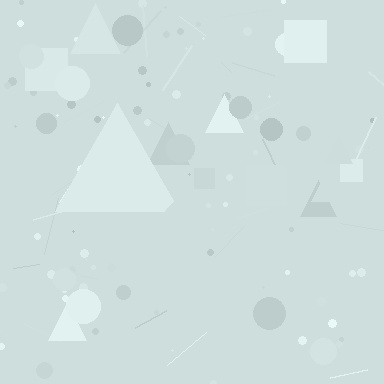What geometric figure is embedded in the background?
A triangle is embedded in the background.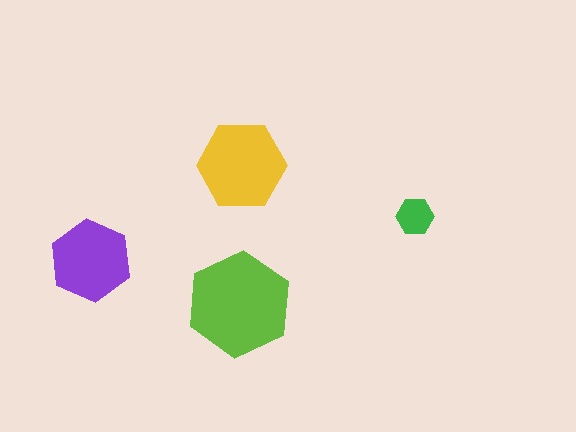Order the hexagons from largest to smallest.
the lime one, the yellow one, the purple one, the green one.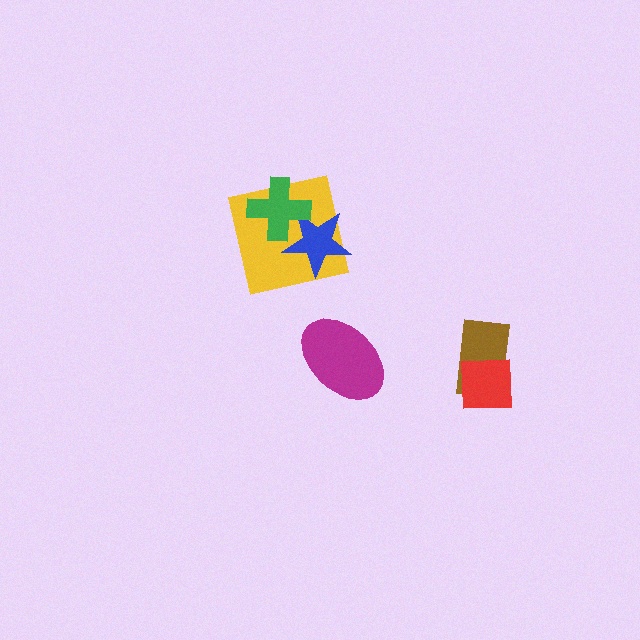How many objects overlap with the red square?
1 object overlaps with the red square.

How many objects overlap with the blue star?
2 objects overlap with the blue star.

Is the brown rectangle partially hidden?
Yes, it is partially covered by another shape.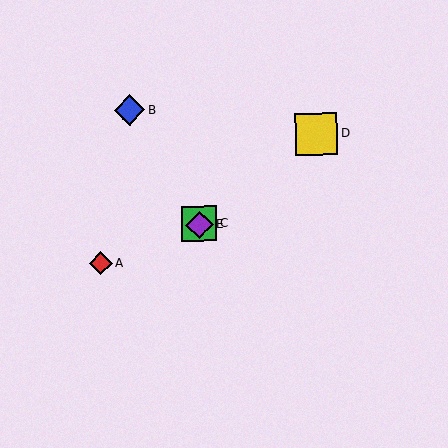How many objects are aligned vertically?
2 objects (C, E) are aligned vertically.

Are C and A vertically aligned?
No, C is at x≈199 and A is at x≈101.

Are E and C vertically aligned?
Yes, both are at x≈199.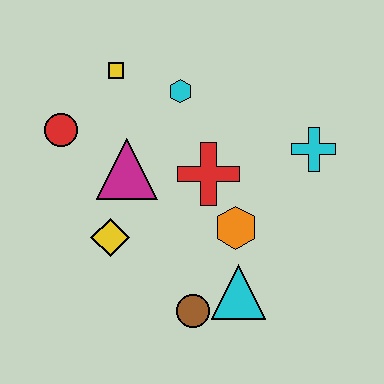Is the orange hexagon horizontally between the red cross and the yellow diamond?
No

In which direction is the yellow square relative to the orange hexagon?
The yellow square is above the orange hexagon.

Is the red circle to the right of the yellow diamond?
No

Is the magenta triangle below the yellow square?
Yes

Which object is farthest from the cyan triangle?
The yellow square is farthest from the cyan triangle.